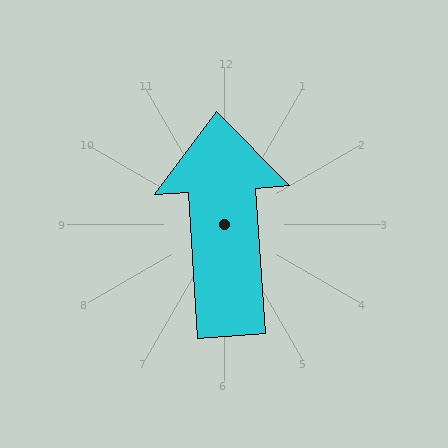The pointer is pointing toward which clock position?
Roughly 12 o'clock.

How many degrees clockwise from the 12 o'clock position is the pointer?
Approximately 356 degrees.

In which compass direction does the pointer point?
North.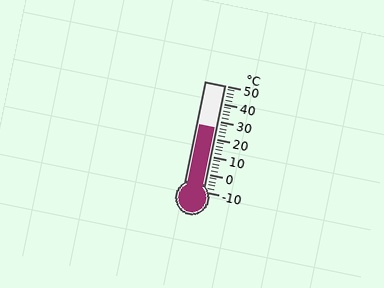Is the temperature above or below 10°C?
The temperature is above 10°C.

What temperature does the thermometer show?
The thermometer shows approximately 26°C.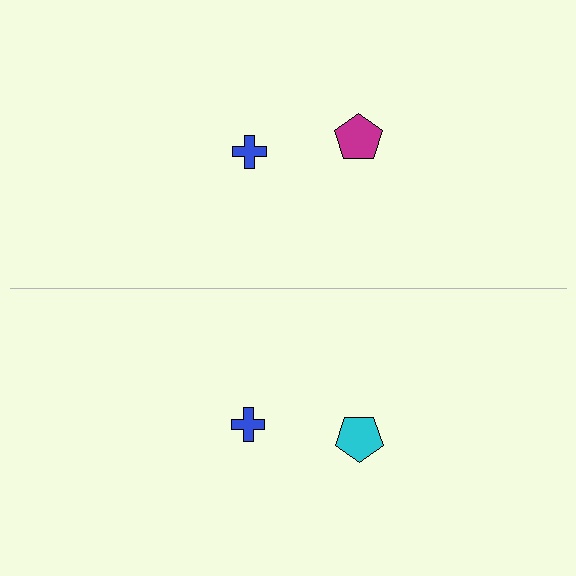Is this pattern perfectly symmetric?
No, the pattern is not perfectly symmetric. The cyan pentagon on the bottom side breaks the symmetry — its mirror counterpart is magenta.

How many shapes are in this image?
There are 4 shapes in this image.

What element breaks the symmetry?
The cyan pentagon on the bottom side breaks the symmetry — its mirror counterpart is magenta.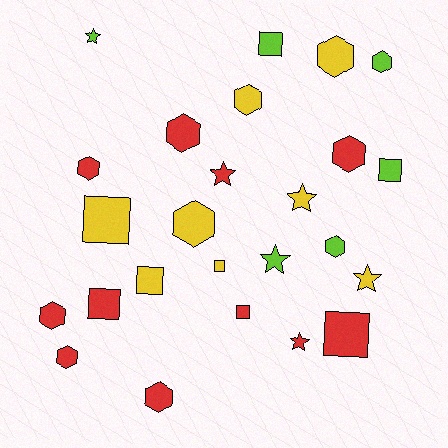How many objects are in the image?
There are 25 objects.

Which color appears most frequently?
Red, with 11 objects.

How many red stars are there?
There are 2 red stars.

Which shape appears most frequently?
Hexagon, with 11 objects.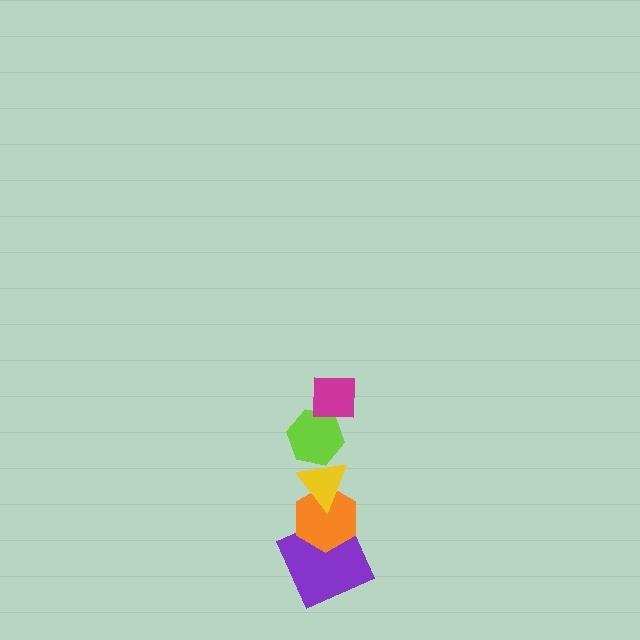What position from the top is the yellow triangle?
The yellow triangle is 3rd from the top.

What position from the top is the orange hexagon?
The orange hexagon is 4th from the top.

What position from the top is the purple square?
The purple square is 5th from the top.